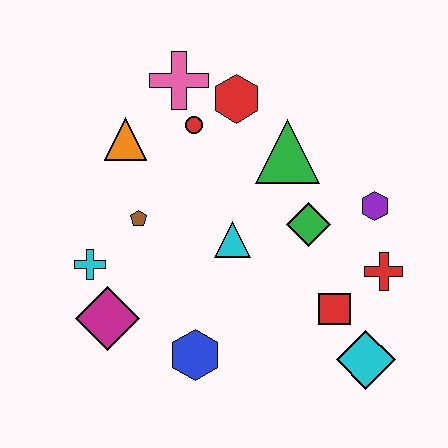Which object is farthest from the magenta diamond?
The purple hexagon is farthest from the magenta diamond.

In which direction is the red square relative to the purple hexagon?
The red square is below the purple hexagon.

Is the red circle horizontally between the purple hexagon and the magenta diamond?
Yes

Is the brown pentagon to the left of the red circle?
Yes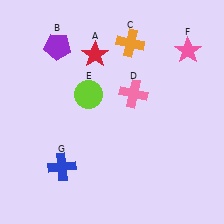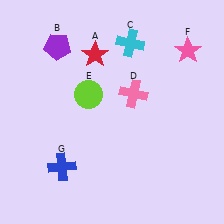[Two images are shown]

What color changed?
The cross (C) changed from orange in Image 1 to cyan in Image 2.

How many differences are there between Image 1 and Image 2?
There is 1 difference between the two images.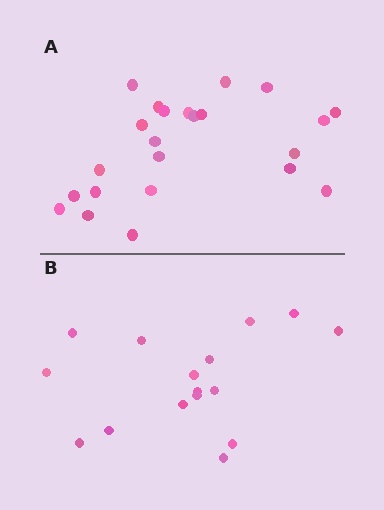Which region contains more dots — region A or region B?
Region A (the top region) has more dots.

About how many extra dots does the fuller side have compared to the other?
Region A has roughly 8 or so more dots than region B.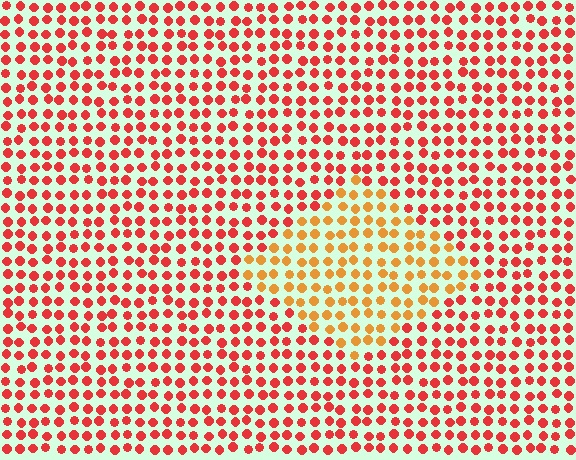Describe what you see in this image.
The image is filled with small red elements in a uniform arrangement. A diamond-shaped region is visible where the elements are tinted to a slightly different hue, forming a subtle color boundary.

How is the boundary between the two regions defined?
The boundary is defined purely by a slight shift in hue (about 35 degrees). Spacing, size, and orientation are identical on both sides.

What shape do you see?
I see a diamond.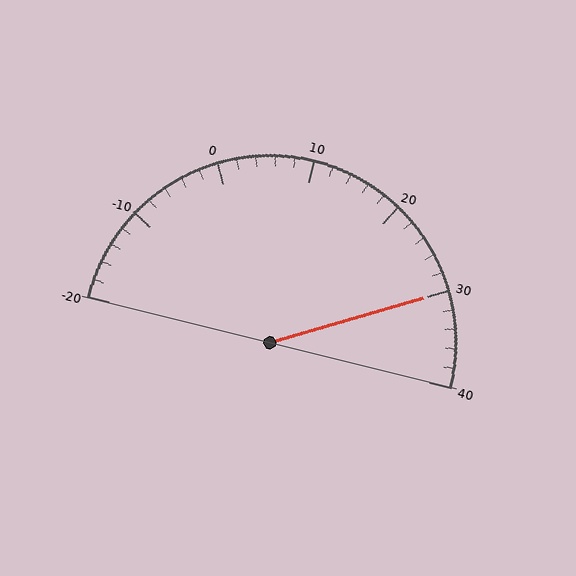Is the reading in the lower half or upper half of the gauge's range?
The reading is in the upper half of the range (-20 to 40).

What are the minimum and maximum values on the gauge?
The gauge ranges from -20 to 40.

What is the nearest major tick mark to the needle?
The nearest major tick mark is 30.